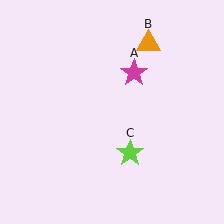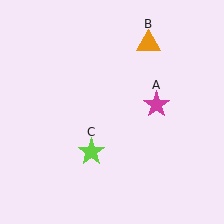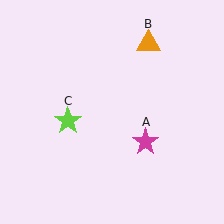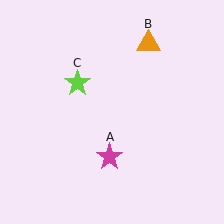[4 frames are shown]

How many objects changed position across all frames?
2 objects changed position: magenta star (object A), lime star (object C).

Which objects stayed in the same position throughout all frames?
Orange triangle (object B) remained stationary.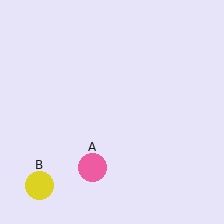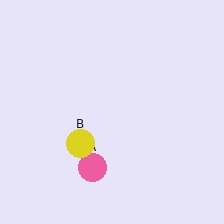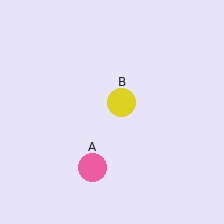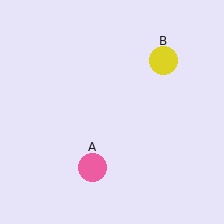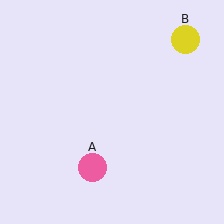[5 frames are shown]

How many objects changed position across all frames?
1 object changed position: yellow circle (object B).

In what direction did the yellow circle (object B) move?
The yellow circle (object B) moved up and to the right.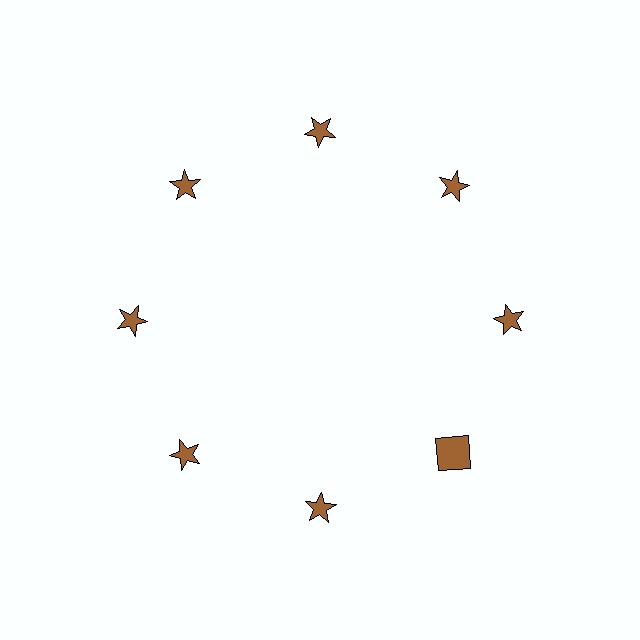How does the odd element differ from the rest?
It has a different shape: square instead of star.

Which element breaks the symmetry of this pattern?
The brown square at roughly the 4 o'clock position breaks the symmetry. All other shapes are brown stars.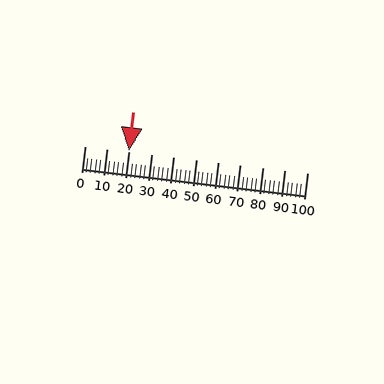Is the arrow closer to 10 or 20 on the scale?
The arrow is closer to 20.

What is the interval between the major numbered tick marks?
The major tick marks are spaced 10 units apart.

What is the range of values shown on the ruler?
The ruler shows values from 0 to 100.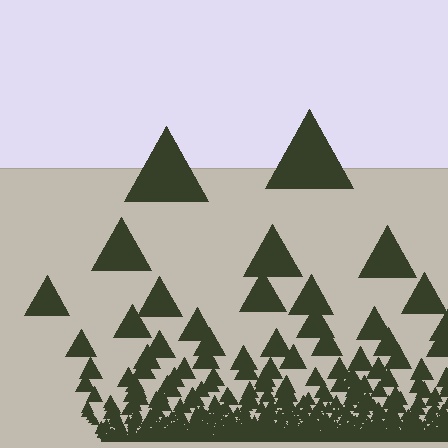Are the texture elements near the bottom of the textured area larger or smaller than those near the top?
Smaller. The gradient is inverted — elements near the bottom are smaller and denser.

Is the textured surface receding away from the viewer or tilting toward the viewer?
The surface appears to tilt toward the viewer. Texture elements get larger and sparser toward the top.